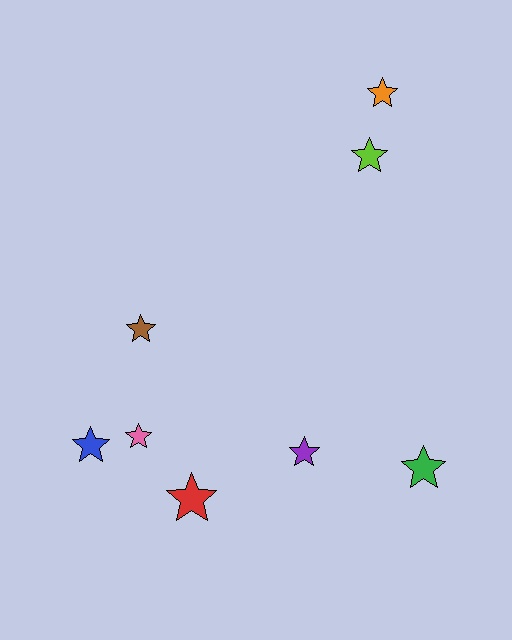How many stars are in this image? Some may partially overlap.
There are 8 stars.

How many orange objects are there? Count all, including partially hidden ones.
There is 1 orange object.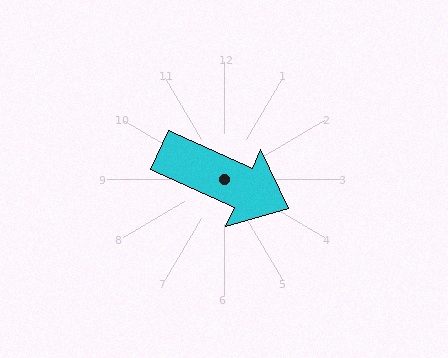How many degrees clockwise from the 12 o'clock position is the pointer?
Approximately 114 degrees.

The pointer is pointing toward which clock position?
Roughly 4 o'clock.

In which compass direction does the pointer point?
Southeast.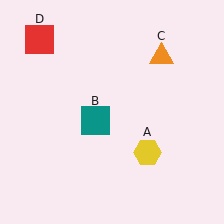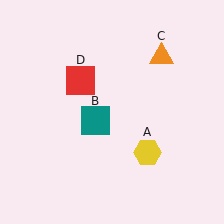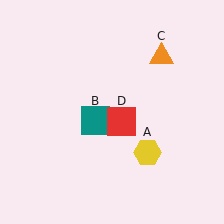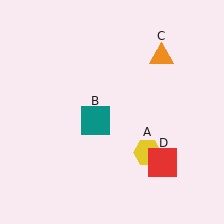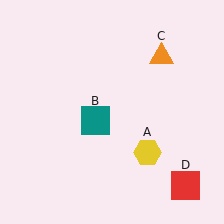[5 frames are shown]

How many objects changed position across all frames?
1 object changed position: red square (object D).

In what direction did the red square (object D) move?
The red square (object D) moved down and to the right.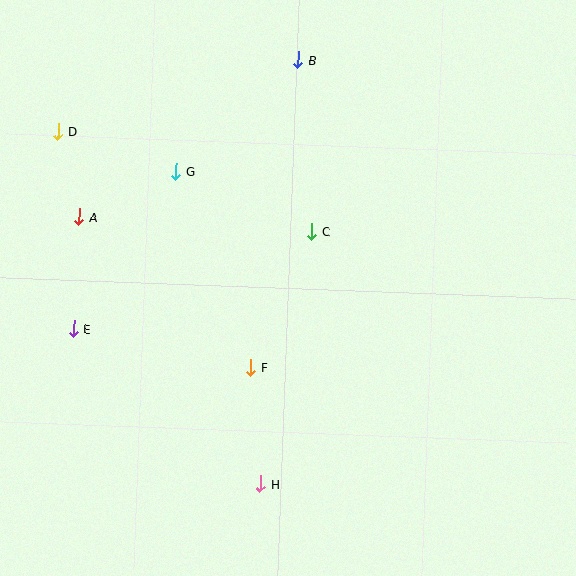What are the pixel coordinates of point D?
Point D is at (58, 132).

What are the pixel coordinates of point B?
Point B is at (298, 60).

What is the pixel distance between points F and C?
The distance between F and C is 149 pixels.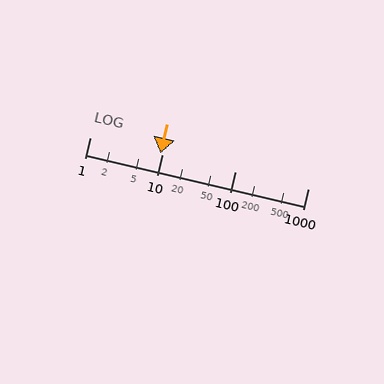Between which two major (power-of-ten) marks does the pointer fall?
The pointer is between 1 and 10.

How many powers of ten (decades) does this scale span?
The scale spans 3 decades, from 1 to 1000.